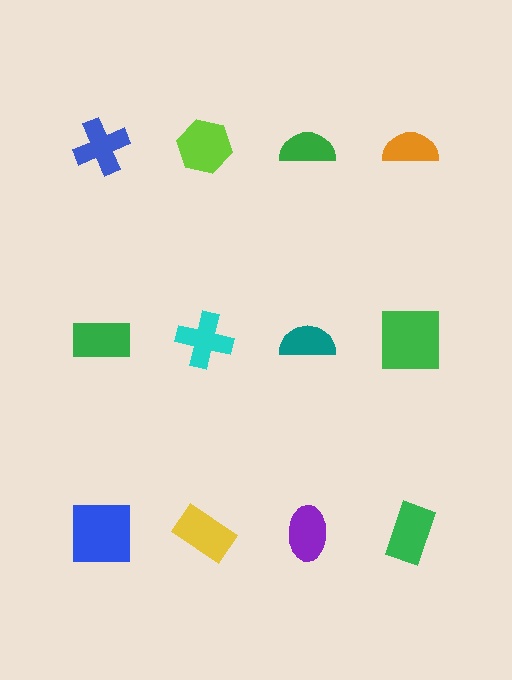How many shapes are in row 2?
4 shapes.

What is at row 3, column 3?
A purple ellipse.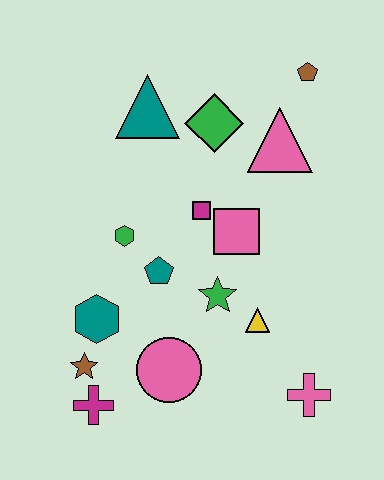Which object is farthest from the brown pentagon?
The magenta cross is farthest from the brown pentagon.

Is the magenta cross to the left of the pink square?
Yes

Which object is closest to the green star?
The yellow triangle is closest to the green star.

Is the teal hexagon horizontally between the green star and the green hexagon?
No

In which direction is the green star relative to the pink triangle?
The green star is below the pink triangle.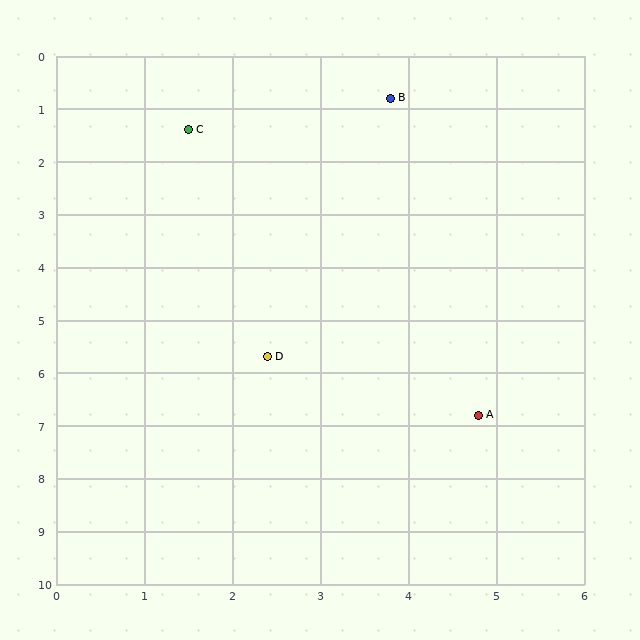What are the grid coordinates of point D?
Point D is at approximately (2.4, 5.7).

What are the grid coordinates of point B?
Point B is at approximately (3.8, 0.8).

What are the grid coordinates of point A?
Point A is at approximately (4.8, 6.8).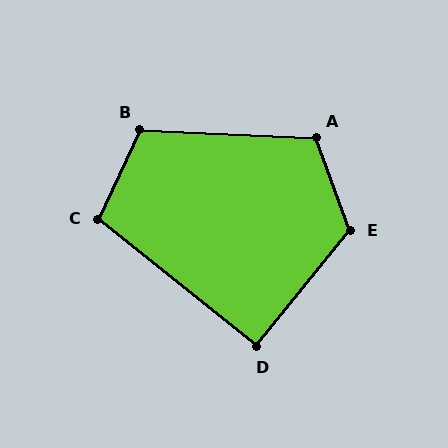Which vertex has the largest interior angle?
E, at approximately 121 degrees.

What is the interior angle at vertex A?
Approximately 113 degrees (obtuse).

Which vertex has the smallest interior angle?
D, at approximately 90 degrees.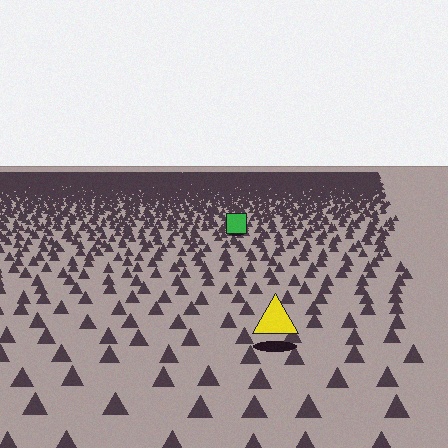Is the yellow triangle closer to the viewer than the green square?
Yes. The yellow triangle is closer — you can tell from the texture gradient: the ground texture is coarser near it.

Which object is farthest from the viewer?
The green square is farthest from the viewer. It appears smaller and the ground texture around it is denser.